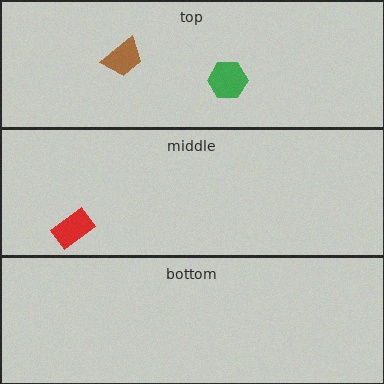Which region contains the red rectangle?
The middle region.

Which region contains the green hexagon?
The top region.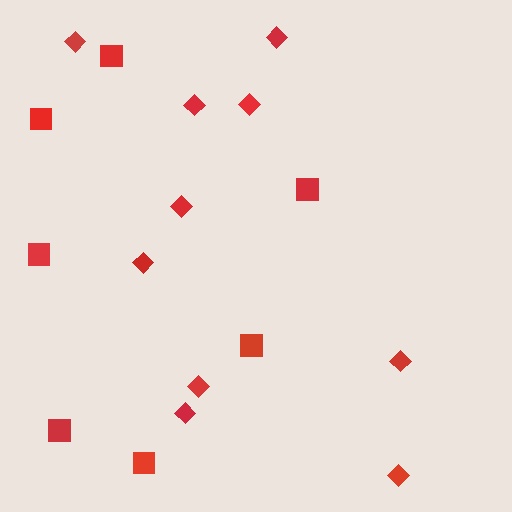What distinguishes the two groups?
There are 2 groups: one group of diamonds (10) and one group of squares (7).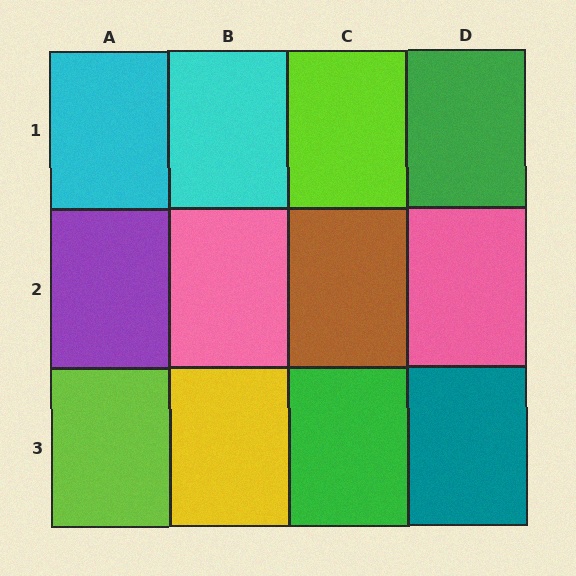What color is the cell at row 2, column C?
Brown.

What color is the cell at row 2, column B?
Pink.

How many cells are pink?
2 cells are pink.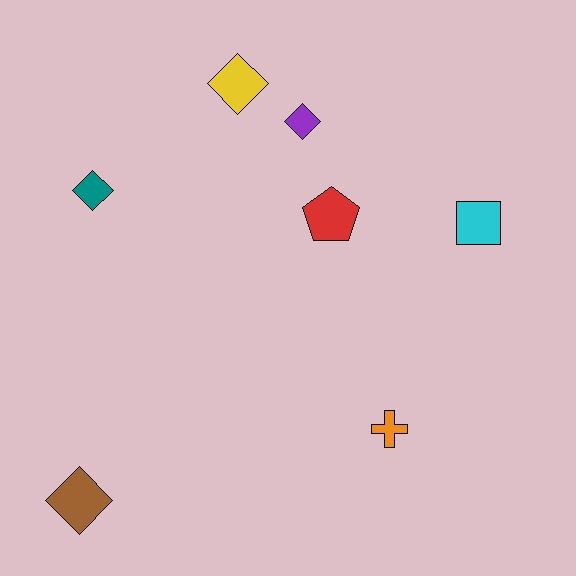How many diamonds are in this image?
There are 4 diamonds.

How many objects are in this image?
There are 7 objects.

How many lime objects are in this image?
There are no lime objects.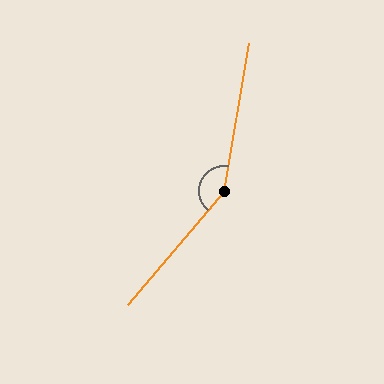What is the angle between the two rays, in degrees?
Approximately 149 degrees.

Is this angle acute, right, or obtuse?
It is obtuse.